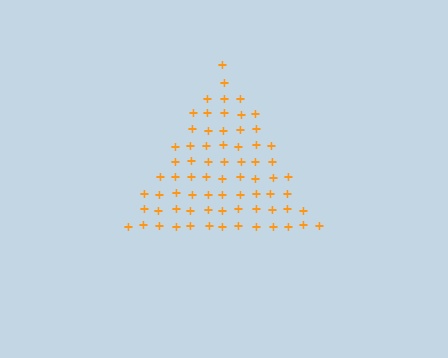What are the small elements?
The small elements are plus signs.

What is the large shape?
The large shape is a triangle.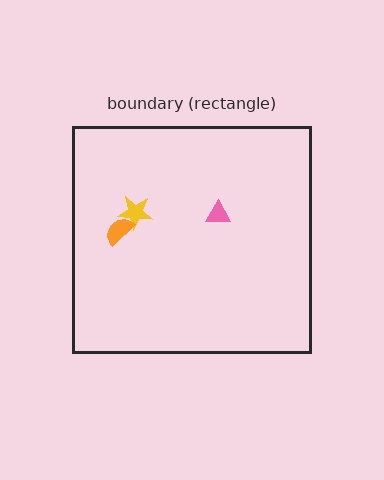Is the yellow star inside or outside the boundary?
Inside.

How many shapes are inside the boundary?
3 inside, 0 outside.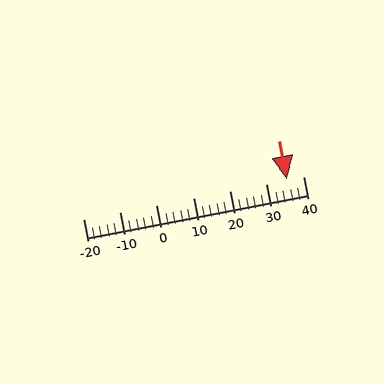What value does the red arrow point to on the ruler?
The red arrow points to approximately 36.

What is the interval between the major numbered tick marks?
The major tick marks are spaced 10 units apart.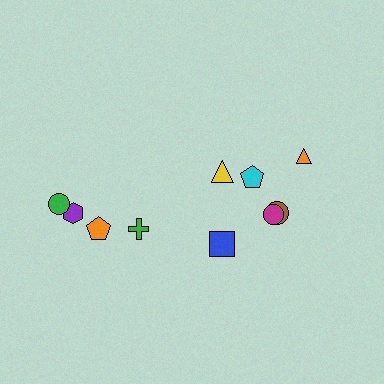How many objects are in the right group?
There are 6 objects.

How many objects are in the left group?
There are 4 objects.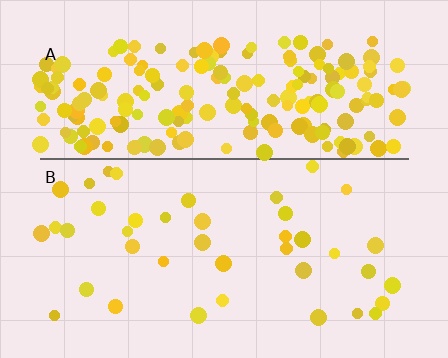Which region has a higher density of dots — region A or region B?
A (the top).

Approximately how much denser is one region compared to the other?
Approximately 5.1× — region A over region B.